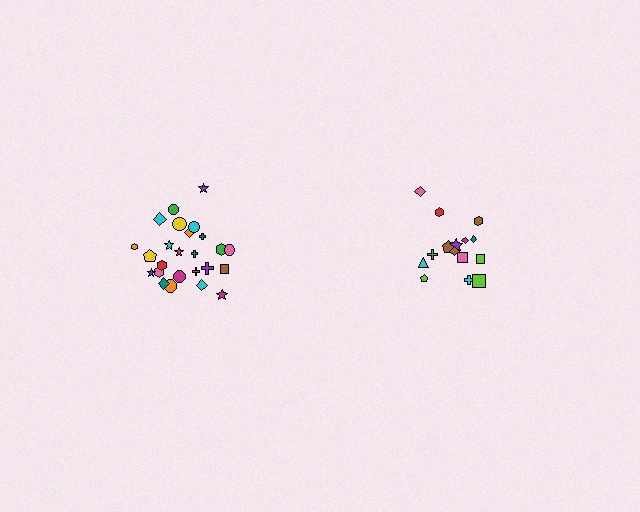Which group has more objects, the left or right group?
The left group.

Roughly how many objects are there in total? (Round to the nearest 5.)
Roughly 40 objects in total.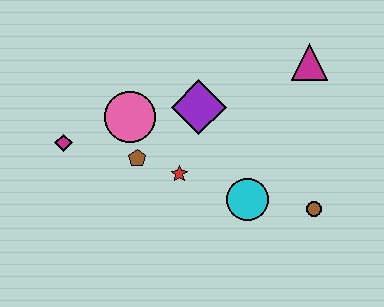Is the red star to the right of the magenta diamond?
Yes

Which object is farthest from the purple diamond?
The brown circle is farthest from the purple diamond.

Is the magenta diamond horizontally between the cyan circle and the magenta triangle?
No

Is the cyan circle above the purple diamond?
No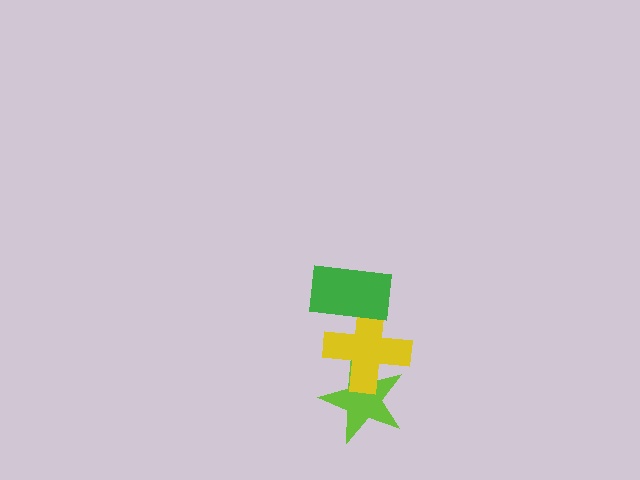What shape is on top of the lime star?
The yellow cross is on top of the lime star.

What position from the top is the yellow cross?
The yellow cross is 2nd from the top.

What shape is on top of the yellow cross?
The green rectangle is on top of the yellow cross.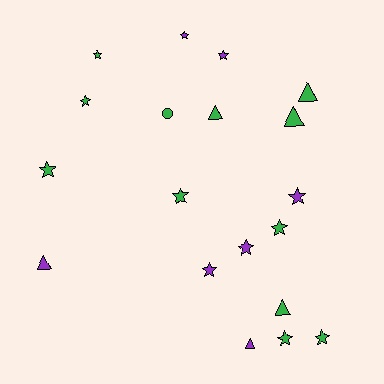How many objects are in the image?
There are 19 objects.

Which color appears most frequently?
Green, with 12 objects.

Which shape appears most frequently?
Star, with 12 objects.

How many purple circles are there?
There are no purple circles.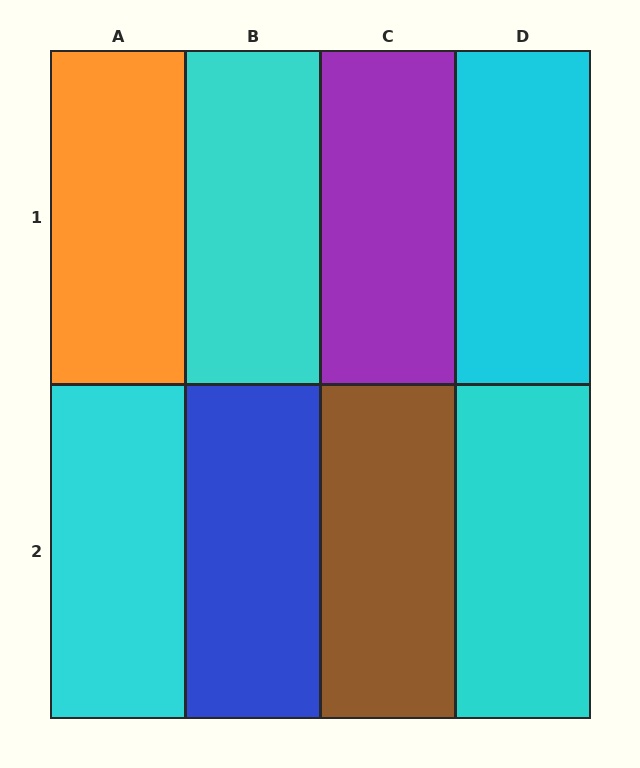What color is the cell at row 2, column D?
Cyan.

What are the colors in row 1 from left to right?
Orange, cyan, purple, cyan.